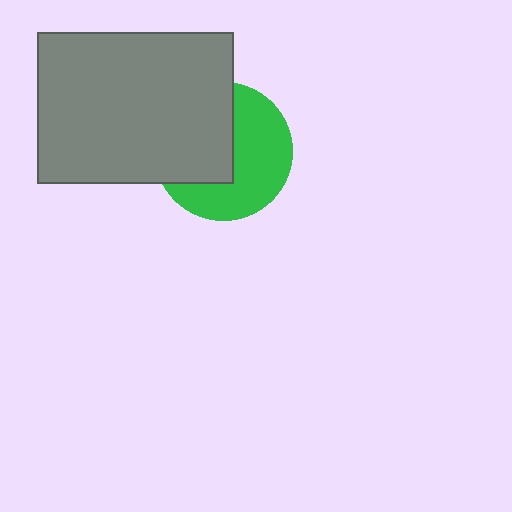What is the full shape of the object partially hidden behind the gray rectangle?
The partially hidden object is a green circle.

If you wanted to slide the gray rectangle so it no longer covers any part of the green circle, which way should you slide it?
Slide it left — that is the most direct way to separate the two shapes.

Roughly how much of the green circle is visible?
About half of it is visible (roughly 54%).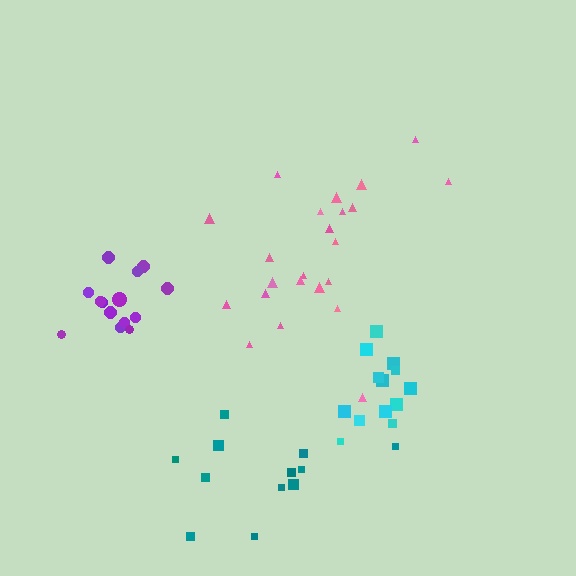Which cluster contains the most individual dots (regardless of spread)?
Pink (23).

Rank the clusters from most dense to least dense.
purple, cyan, pink, teal.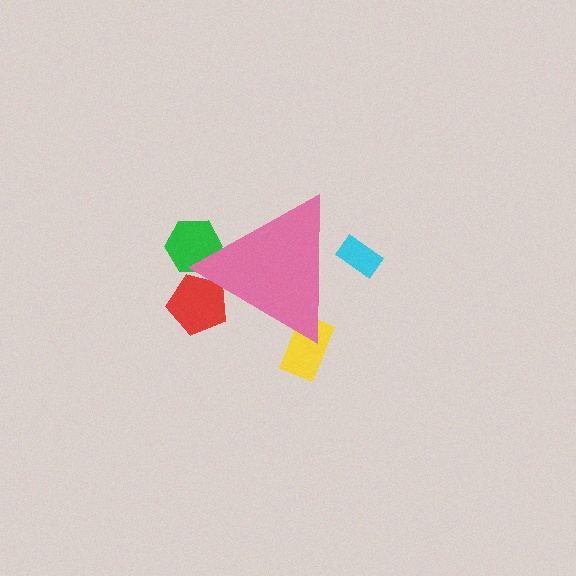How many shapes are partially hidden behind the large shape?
4 shapes are partially hidden.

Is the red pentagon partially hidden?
Yes, the red pentagon is partially hidden behind the pink triangle.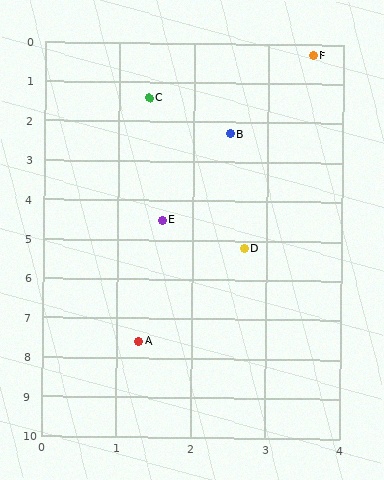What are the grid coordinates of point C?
Point C is at approximately (1.4, 1.4).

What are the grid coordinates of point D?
Point D is at approximately (2.7, 5.2).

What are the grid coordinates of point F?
Point F is at approximately (3.6, 0.3).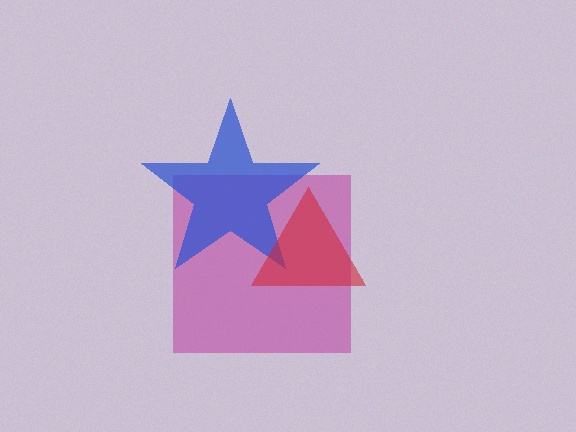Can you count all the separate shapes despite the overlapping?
Yes, there are 3 separate shapes.